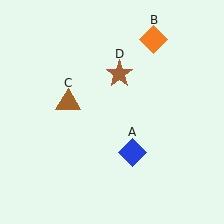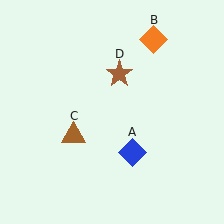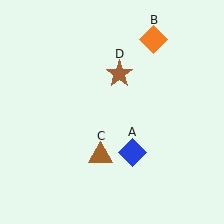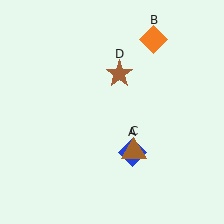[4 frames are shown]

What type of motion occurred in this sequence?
The brown triangle (object C) rotated counterclockwise around the center of the scene.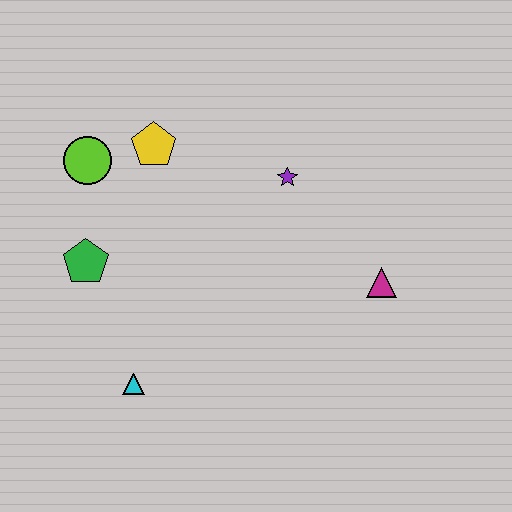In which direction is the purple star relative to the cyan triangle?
The purple star is above the cyan triangle.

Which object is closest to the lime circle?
The yellow pentagon is closest to the lime circle.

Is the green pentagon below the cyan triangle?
No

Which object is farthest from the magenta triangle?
The lime circle is farthest from the magenta triangle.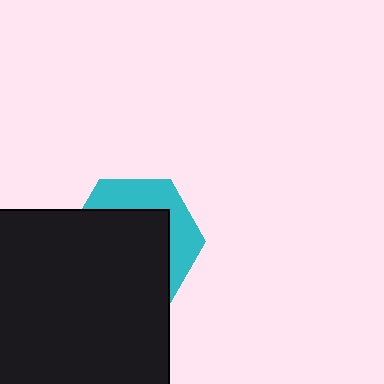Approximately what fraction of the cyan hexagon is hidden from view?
Roughly 65% of the cyan hexagon is hidden behind the black square.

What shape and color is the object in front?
The object in front is a black square.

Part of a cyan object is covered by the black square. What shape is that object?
It is a hexagon.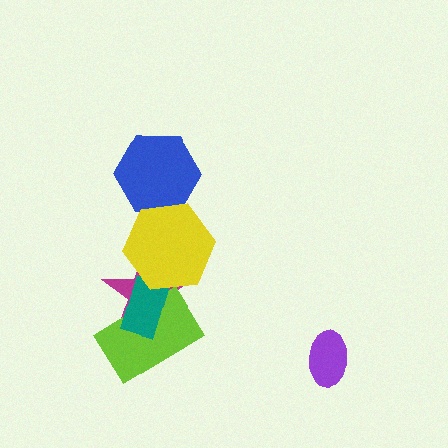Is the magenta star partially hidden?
Yes, it is partially covered by another shape.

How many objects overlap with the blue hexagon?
1 object overlaps with the blue hexagon.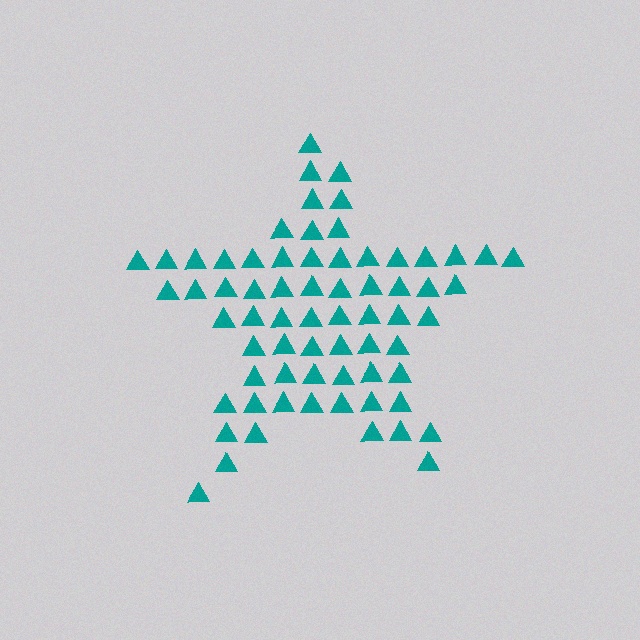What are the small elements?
The small elements are triangles.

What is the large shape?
The large shape is a star.